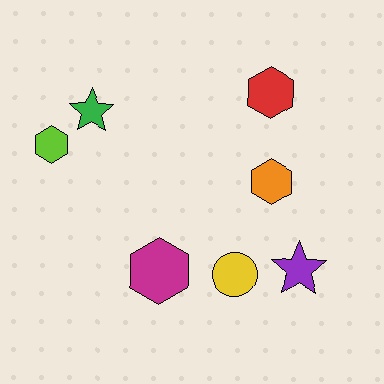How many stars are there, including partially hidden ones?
There are 2 stars.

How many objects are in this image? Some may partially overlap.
There are 7 objects.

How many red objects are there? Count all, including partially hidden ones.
There is 1 red object.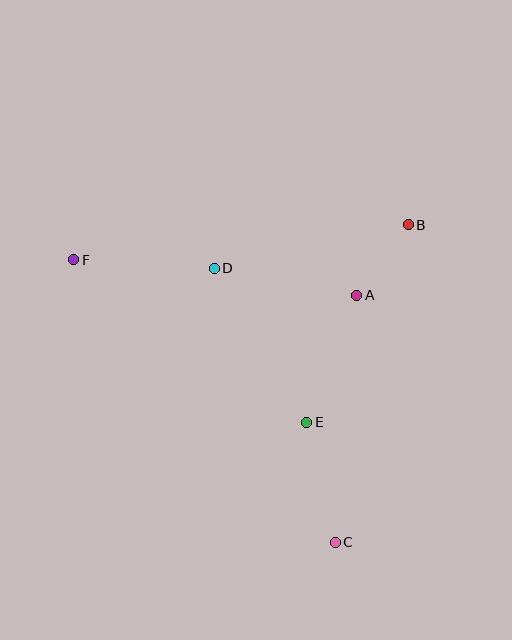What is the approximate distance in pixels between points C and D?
The distance between C and D is approximately 300 pixels.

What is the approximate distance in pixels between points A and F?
The distance between A and F is approximately 286 pixels.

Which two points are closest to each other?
Points A and B are closest to each other.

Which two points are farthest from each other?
Points C and F are farthest from each other.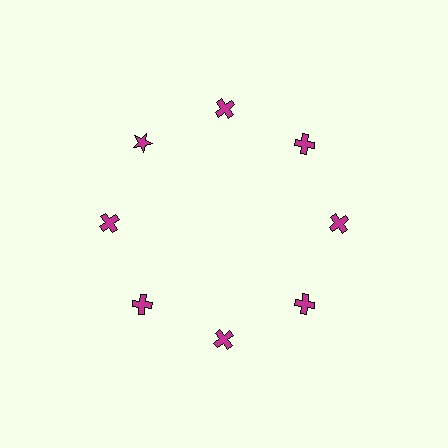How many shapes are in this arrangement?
There are 8 shapes arranged in a ring pattern.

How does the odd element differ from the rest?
It has a different shape: star instead of cross.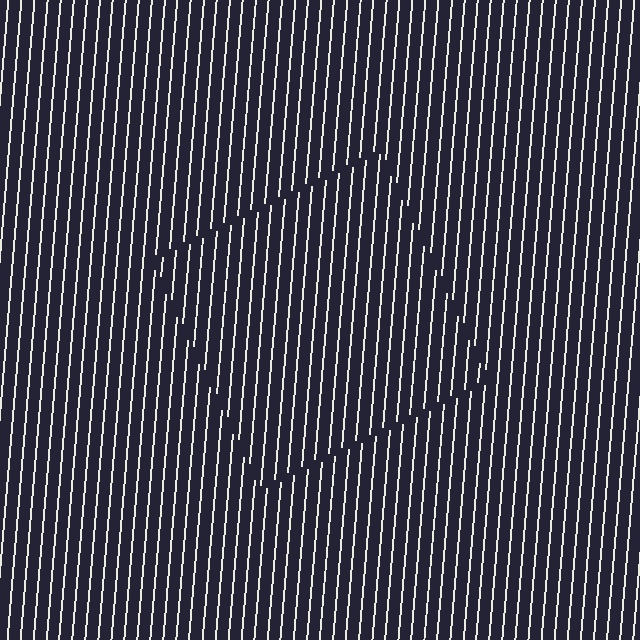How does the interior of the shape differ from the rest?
The interior of the shape contains the same grating, shifted by half a period — the contour is defined by the phase discontinuity where line-ends from the inner and outer gratings abut.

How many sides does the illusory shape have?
4 sides — the line-ends trace a square.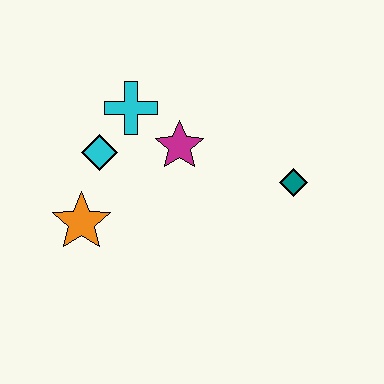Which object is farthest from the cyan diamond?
The teal diamond is farthest from the cyan diamond.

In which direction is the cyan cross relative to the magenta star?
The cyan cross is to the left of the magenta star.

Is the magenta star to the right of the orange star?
Yes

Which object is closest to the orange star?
The cyan diamond is closest to the orange star.